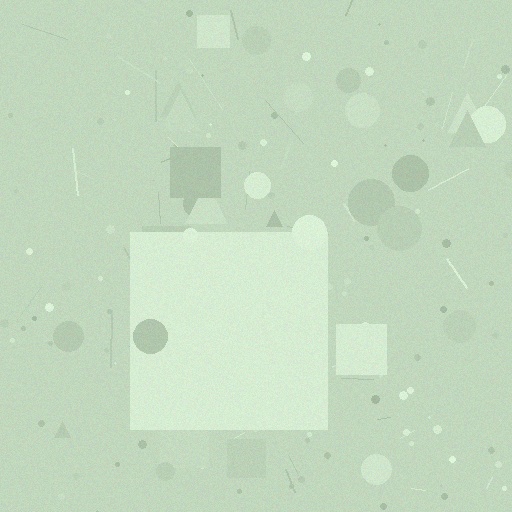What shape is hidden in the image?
A square is hidden in the image.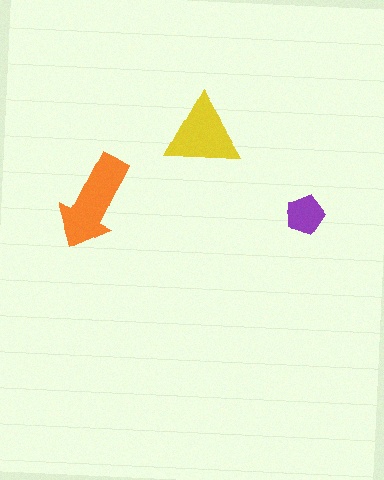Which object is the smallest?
The purple pentagon.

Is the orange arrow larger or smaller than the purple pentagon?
Larger.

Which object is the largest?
The orange arrow.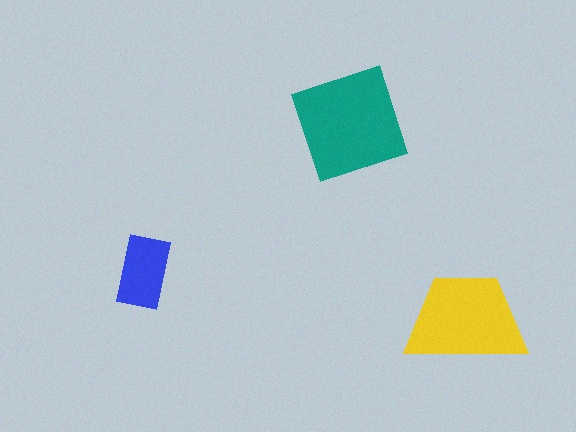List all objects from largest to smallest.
The teal square, the yellow trapezoid, the blue rectangle.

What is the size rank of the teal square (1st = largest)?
1st.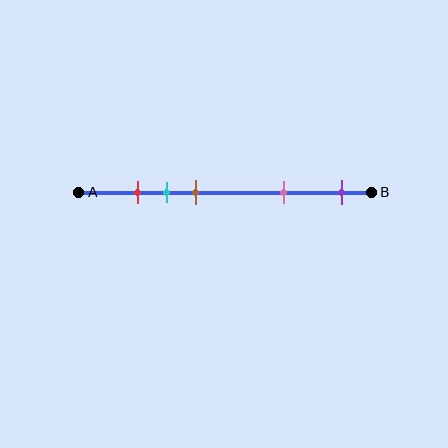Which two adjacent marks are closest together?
The red and cyan marks are the closest adjacent pair.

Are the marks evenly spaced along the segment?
No, the marks are not evenly spaced.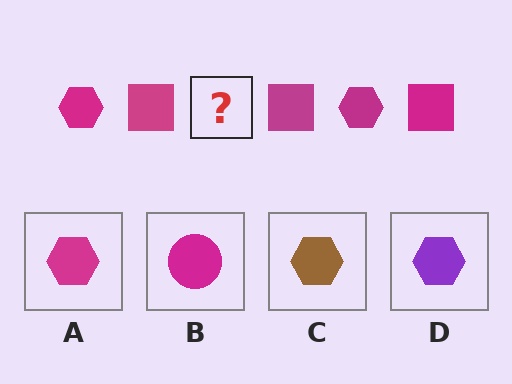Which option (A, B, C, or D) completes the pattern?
A.